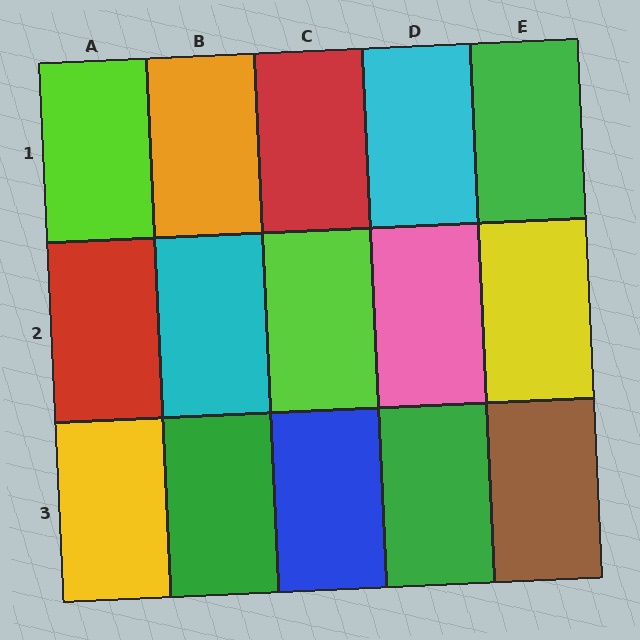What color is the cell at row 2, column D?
Pink.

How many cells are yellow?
2 cells are yellow.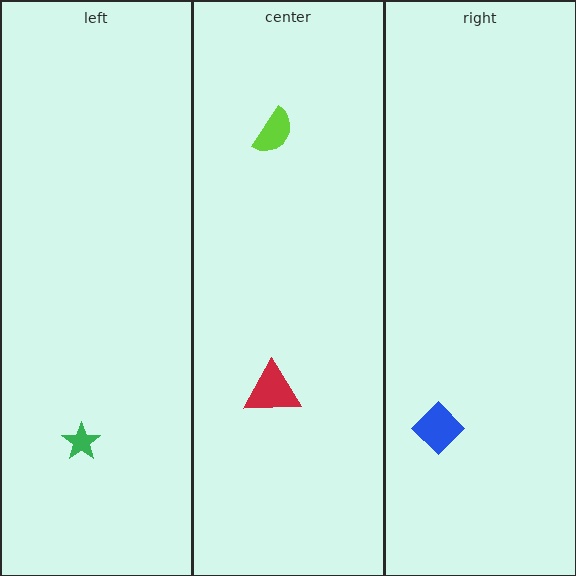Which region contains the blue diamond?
The right region.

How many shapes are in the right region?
1.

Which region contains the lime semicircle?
The center region.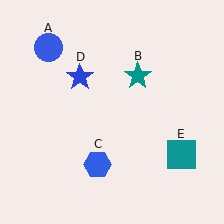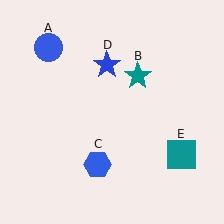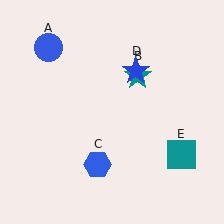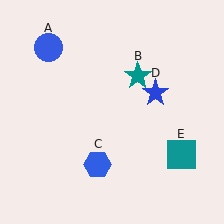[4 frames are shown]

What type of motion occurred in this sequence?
The blue star (object D) rotated clockwise around the center of the scene.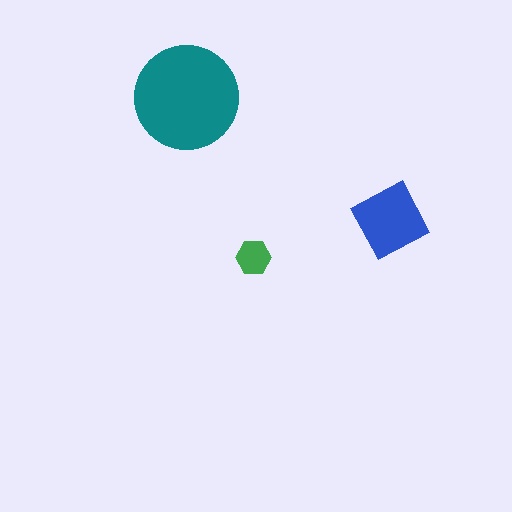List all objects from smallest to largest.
The green hexagon, the blue square, the teal circle.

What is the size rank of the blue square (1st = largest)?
2nd.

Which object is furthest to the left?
The teal circle is leftmost.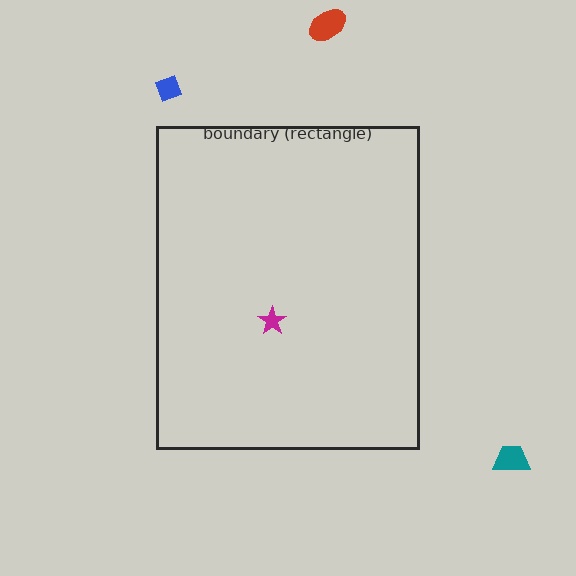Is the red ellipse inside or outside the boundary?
Outside.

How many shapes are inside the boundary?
1 inside, 3 outside.